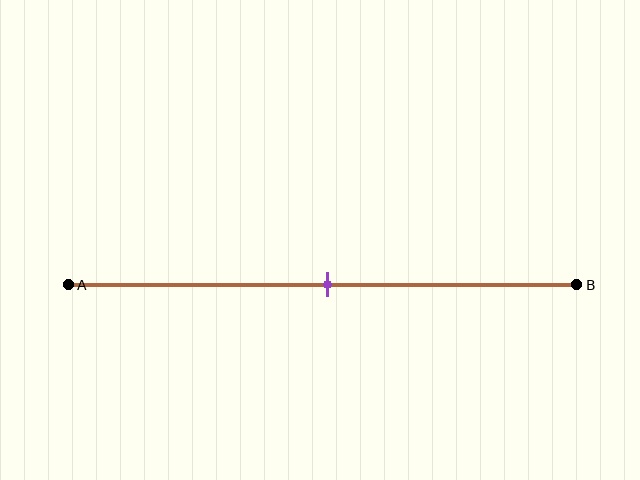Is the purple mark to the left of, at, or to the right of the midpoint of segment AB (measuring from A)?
The purple mark is approximately at the midpoint of segment AB.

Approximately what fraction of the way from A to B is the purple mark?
The purple mark is approximately 50% of the way from A to B.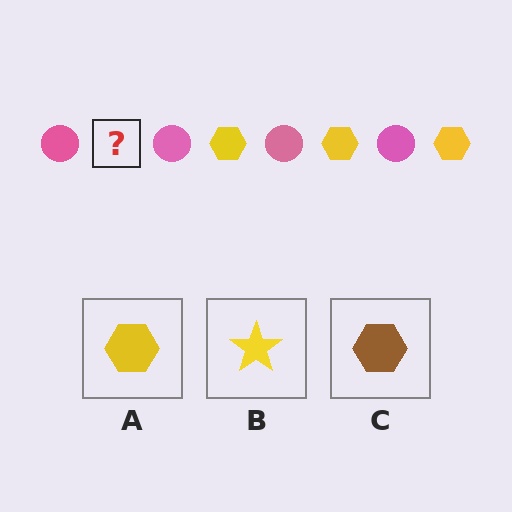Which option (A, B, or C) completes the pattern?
A.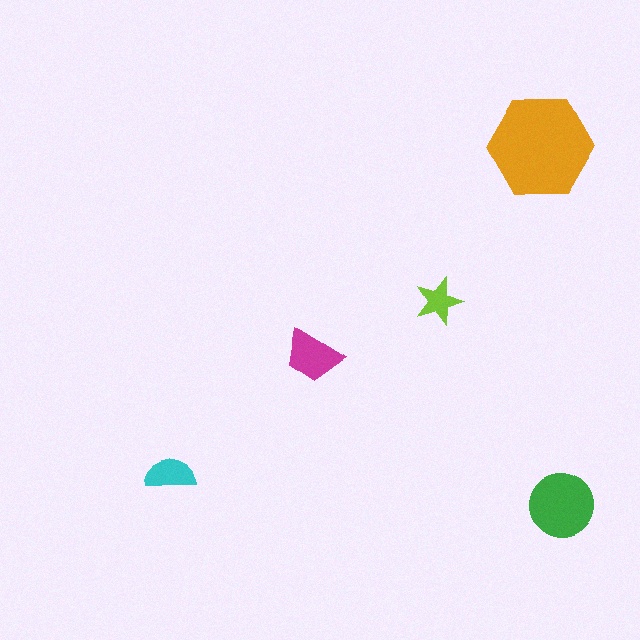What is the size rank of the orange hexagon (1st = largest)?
1st.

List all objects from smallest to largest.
The lime star, the cyan semicircle, the magenta trapezoid, the green circle, the orange hexagon.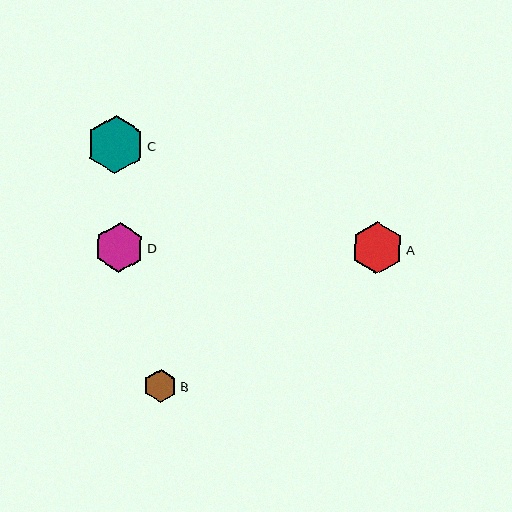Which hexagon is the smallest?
Hexagon B is the smallest with a size of approximately 33 pixels.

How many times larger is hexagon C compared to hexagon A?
Hexagon C is approximately 1.1 times the size of hexagon A.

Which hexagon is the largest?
Hexagon C is the largest with a size of approximately 58 pixels.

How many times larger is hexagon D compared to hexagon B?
Hexagon D is approximately 1.5 times the size of hexagon B.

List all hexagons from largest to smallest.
From largest to smallest: C, A, D, B.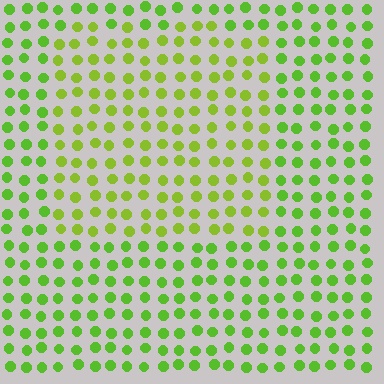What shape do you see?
I see a rectangle.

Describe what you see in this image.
The image is filled with small lime elements in a uniform arrangement. A rectangle-shaped region is visible where the elements are tinted to a slightly different hue, forming a subtle color boundary.